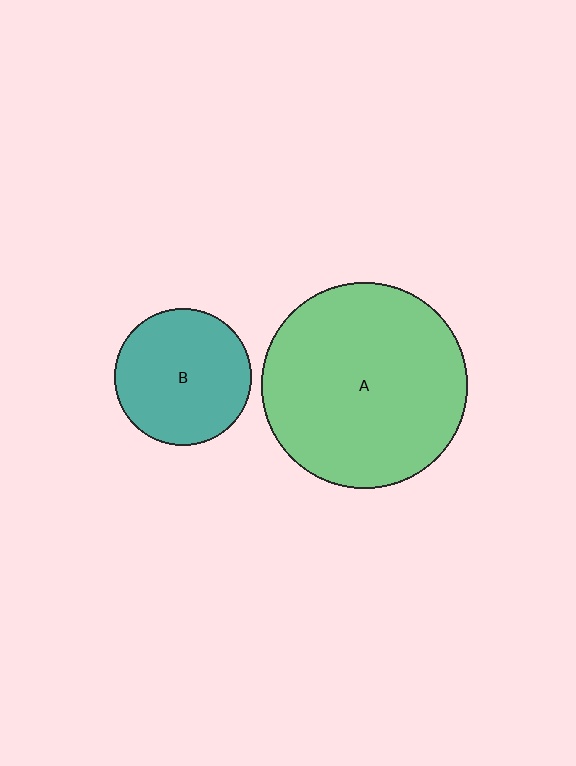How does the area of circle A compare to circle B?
Approximately 2.3 times.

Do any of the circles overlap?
No, none of the circles overlap.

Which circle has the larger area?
Circle A (green).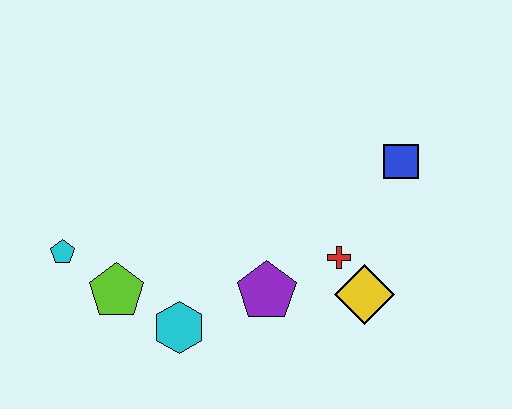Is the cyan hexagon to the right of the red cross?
No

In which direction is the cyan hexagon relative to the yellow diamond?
The cyan hexagon is to the left of the yellow diamond.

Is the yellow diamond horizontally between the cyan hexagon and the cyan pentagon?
No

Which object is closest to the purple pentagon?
The red cross is closest to the purple pentagon.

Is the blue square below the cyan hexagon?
No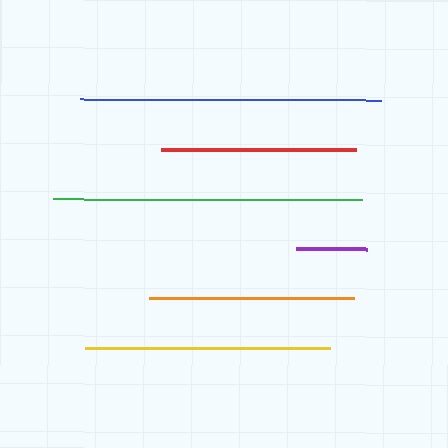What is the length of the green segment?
The green segment is approximately 309 pixels long.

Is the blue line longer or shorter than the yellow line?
The blue line is longer than the yellow line.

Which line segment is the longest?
The green line is the longest at approximately 309 pixels.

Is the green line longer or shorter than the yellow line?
The green line is longer than the yellow line.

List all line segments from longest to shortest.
From longest to shortest: green, blue, yellow, orange, red, purple.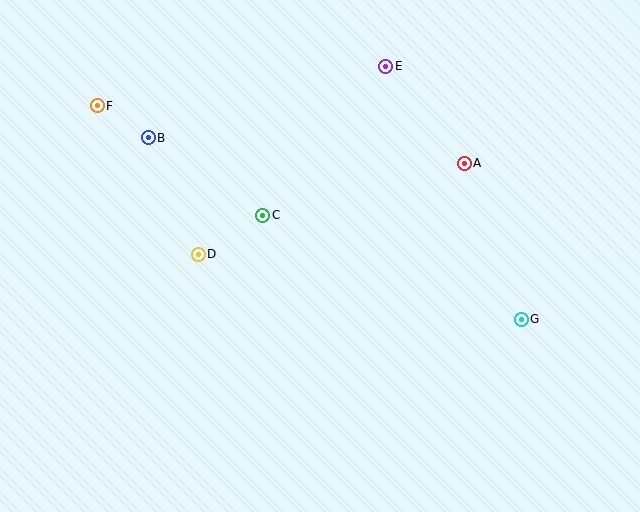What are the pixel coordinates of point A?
Point A is at (464, 163).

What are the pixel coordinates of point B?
Point B is at (148, 138).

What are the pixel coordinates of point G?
Point G is at (521, 319).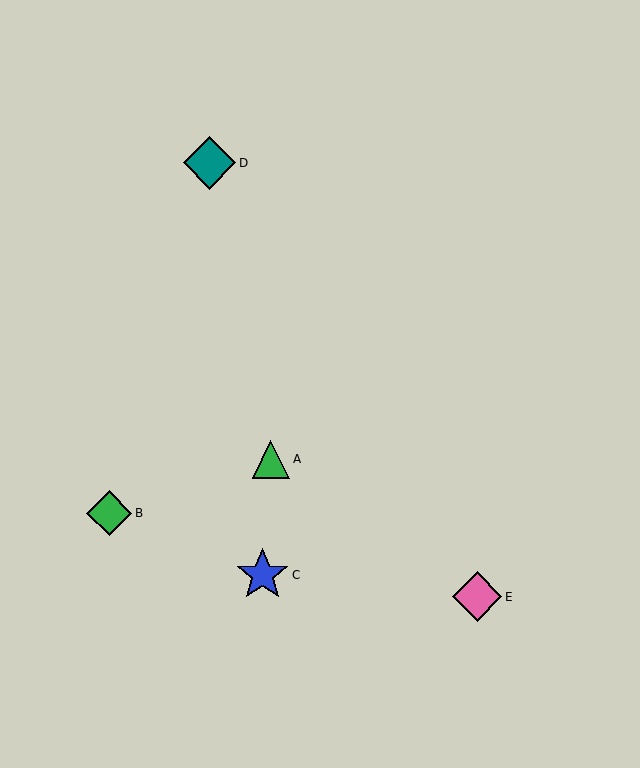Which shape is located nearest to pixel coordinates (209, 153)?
The teal diamond (labeled D) at (210, 163) is nearest to that location.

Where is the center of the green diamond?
The center of the green diamond is at (109, 513).